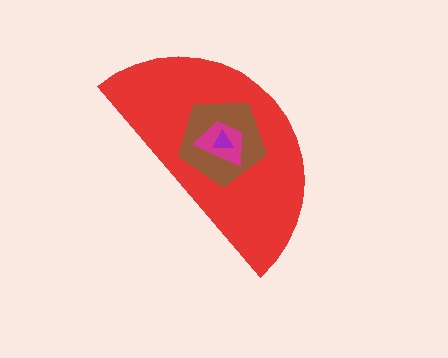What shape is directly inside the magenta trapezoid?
The purple triangle.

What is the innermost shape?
The purple triangle.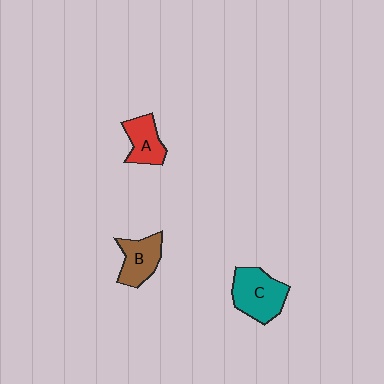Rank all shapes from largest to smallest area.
From largest to smallest: C (teal), B (brown), A (red).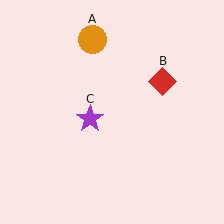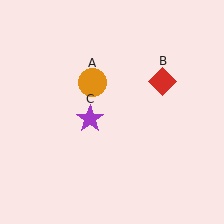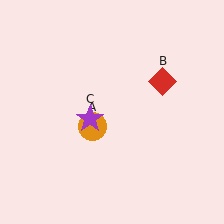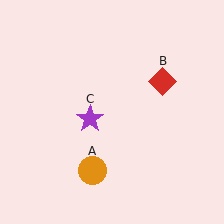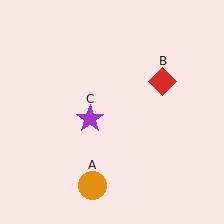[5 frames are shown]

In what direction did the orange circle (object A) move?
The orange circle (object A) moved down.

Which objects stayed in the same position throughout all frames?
Red diamond (object B) and purple star (object C) remained stationary.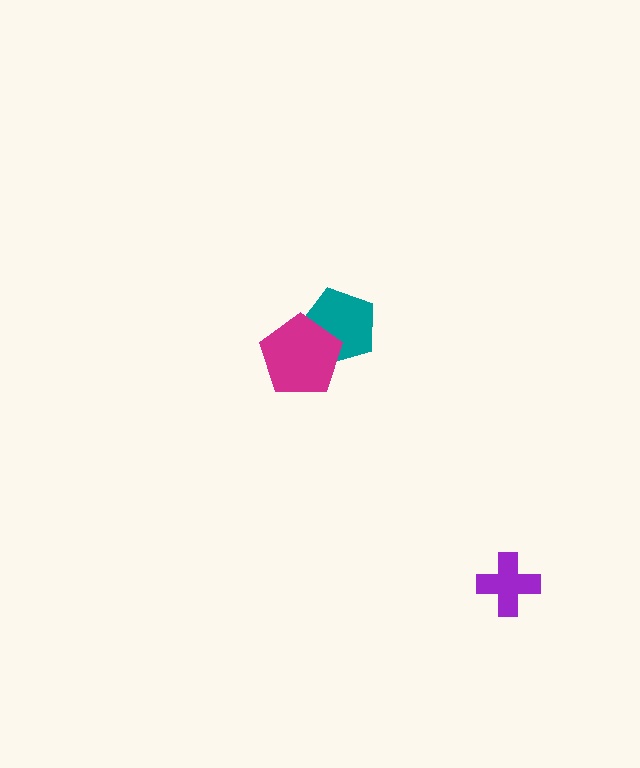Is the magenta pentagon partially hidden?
No, no other shape covers it.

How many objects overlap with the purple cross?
0 objects overlap with the purple cross.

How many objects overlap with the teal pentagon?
1 object overlaps with the teal pentagon.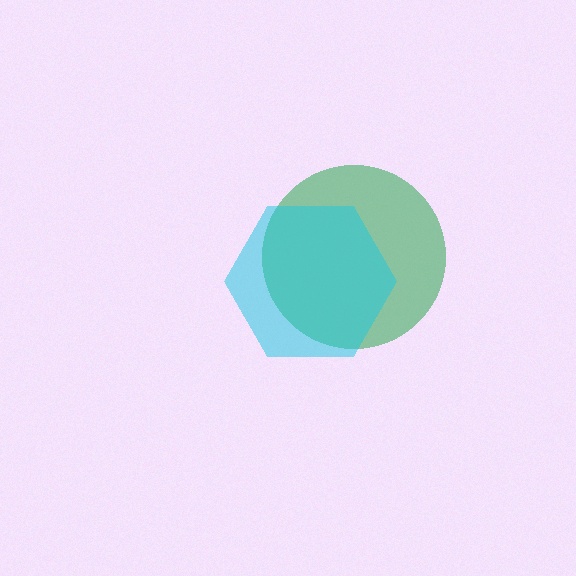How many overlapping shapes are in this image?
There are 2 overlapping shapes in the image.